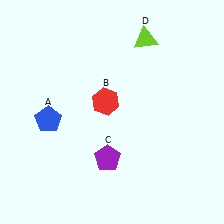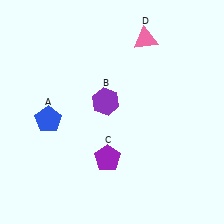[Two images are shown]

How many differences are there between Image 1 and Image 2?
There are 2 differences between the two images.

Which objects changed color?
B changed from red to purple. D changed from lime to pink.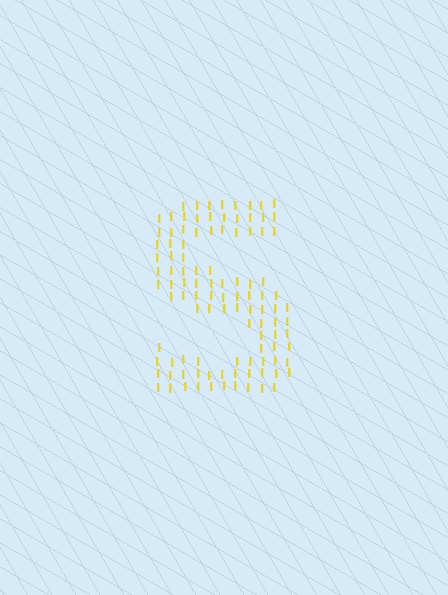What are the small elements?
The small elements are letter I's.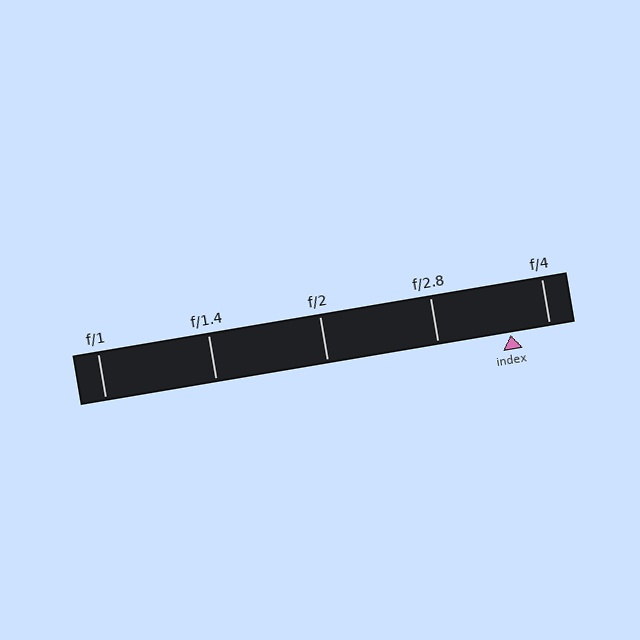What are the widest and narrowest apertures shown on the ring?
The widest aperture shown is f/1 and the narrowest is f/4.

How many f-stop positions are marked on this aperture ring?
There are 5 f-stop positions marked.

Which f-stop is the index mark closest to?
The index mark is closest to f/4.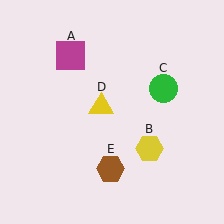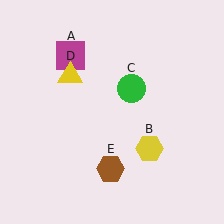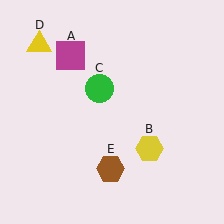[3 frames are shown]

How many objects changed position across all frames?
2 objects changed position: green circle (object C), yellow triangle (object D).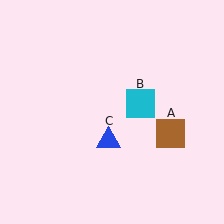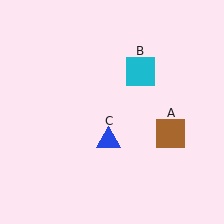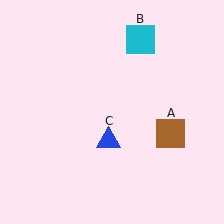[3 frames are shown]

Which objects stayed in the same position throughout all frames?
Brown square (object A) and blue triangle (object C) remained stationary.